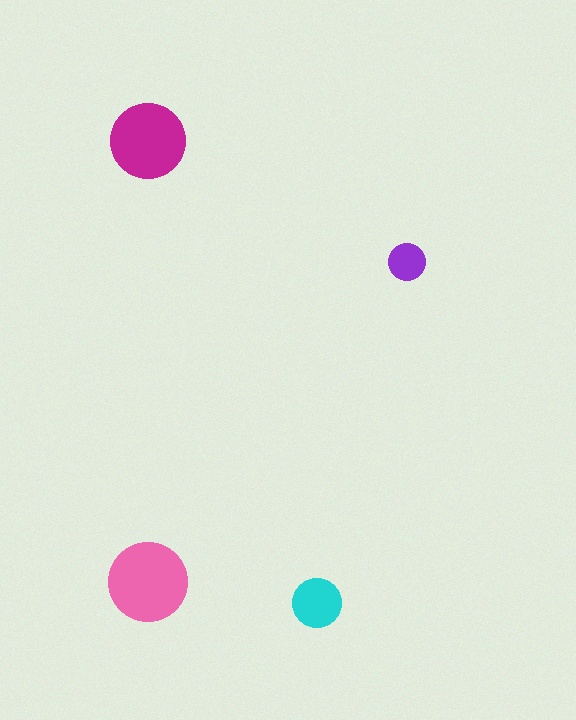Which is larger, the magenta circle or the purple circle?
The magenta one.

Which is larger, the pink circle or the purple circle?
The pink one.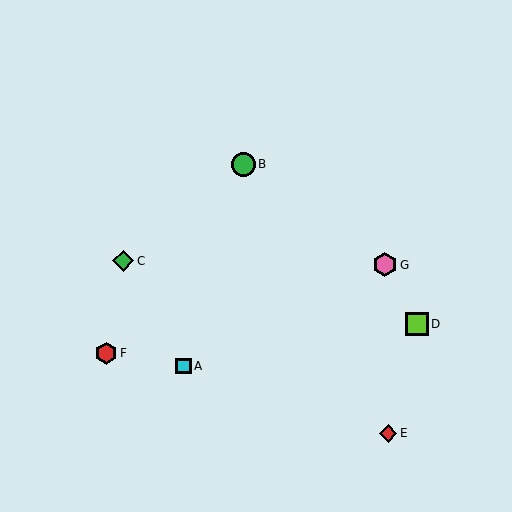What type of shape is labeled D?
Shape D is a lime square.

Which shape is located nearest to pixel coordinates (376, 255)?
The pink hexagon (labeled G) at (385, 265) is nearest to that location.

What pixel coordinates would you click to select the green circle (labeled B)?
Click at (243, 164) to select the green circle B.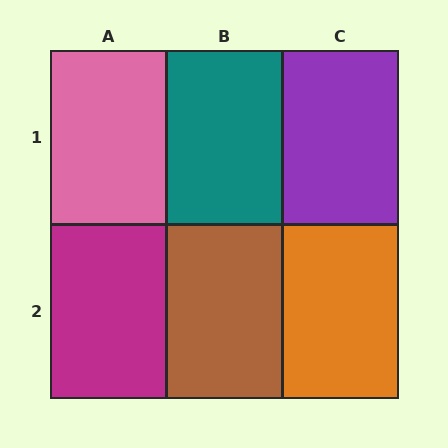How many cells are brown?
1 cell is brown.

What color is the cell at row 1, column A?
Pink.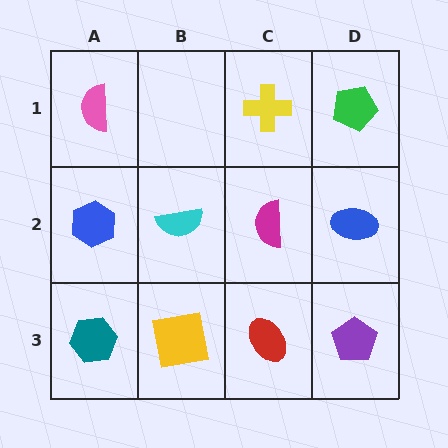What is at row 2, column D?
A blue ellipse.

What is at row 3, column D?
A purple pentagon.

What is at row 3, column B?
A yellow square.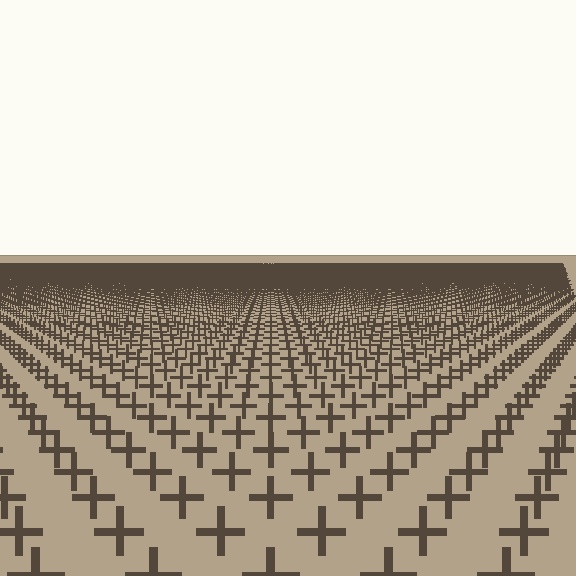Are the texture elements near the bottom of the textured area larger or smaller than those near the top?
Larger. Near the bottom, elements are closer to the viewer and appear at a bigger on-screen size.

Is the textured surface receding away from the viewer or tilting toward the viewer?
The surface is receding away from the viewer. Texture elements get smaller and denser toward the top.